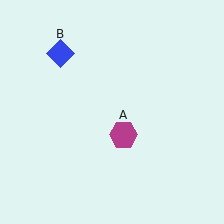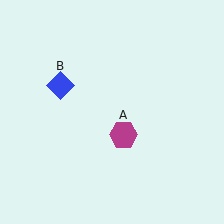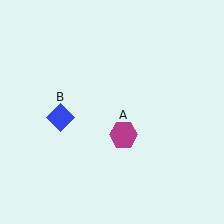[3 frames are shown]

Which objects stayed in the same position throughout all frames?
Magenta hexagon (object A) remained stationary.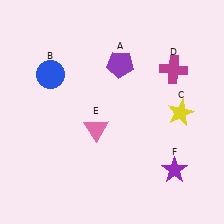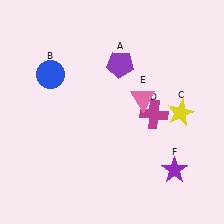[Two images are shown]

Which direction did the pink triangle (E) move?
The pink triangle (E) moved right.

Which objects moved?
The objects that moved are: the magenta cross (D), the pink triangle (E).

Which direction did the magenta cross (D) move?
The magenta cross (D) moved down.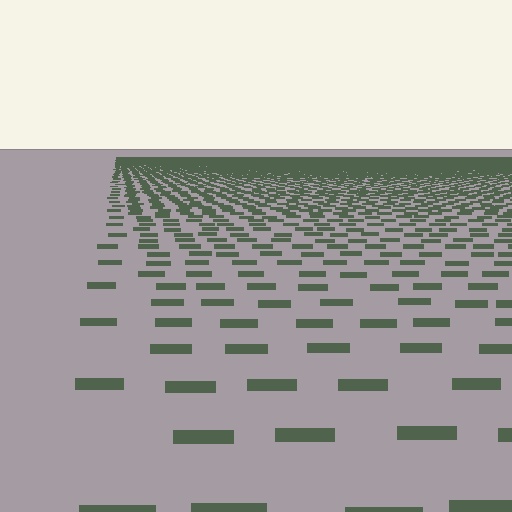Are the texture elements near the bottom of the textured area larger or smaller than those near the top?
Larger. Near the bottom, elements are closer to the viewer and appear at a bigger on-screen size.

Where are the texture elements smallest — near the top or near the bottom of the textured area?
Near the top.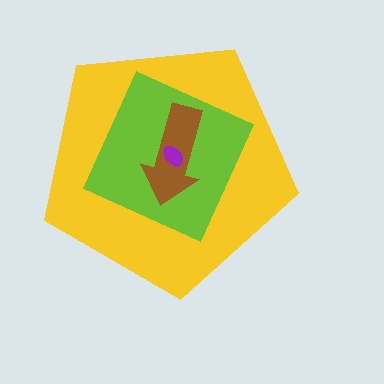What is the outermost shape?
The yellow pentagon.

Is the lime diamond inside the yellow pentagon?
Yes.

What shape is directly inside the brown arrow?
The purple ellipse.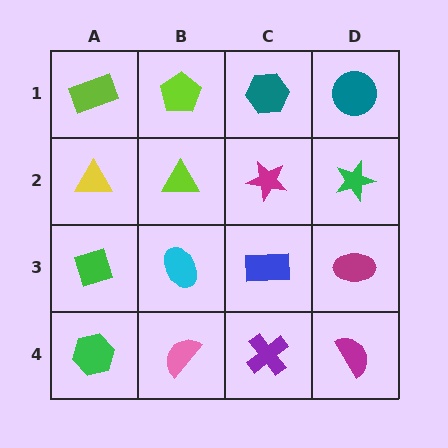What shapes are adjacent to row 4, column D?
A magenta ellipse (row 3, column D), a purple cross (row 4, column C).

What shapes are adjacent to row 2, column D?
A teal circle (row 1, column D), a magenta ellipse (row 3, column D), a magenta star (row 2, column C).